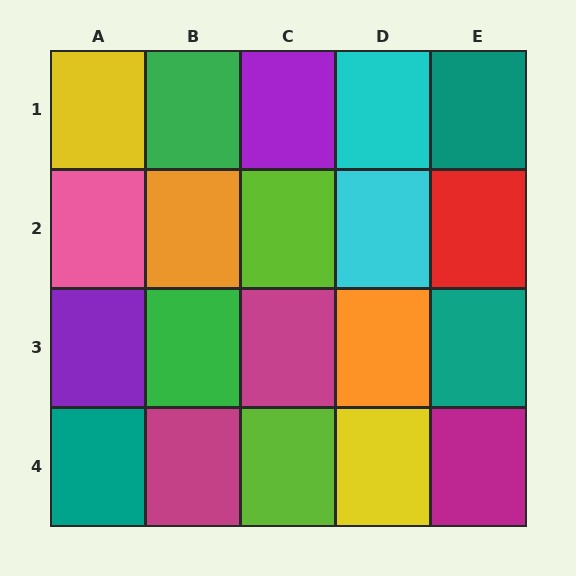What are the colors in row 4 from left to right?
Teal, magenta, lime, yellow, magenta.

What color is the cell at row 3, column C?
Magenta.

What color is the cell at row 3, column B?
Green.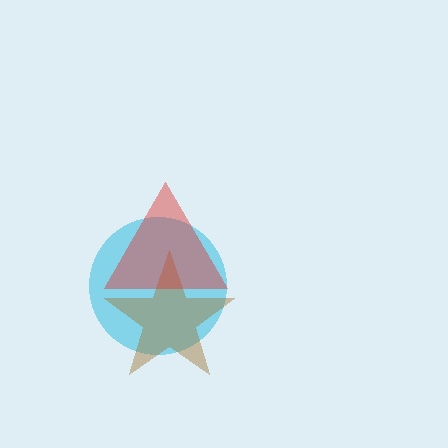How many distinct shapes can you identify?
There are 3 distinct shapes: a cyan circle, a brown star, a red triangle.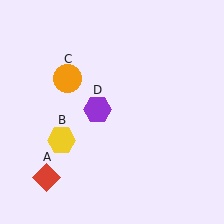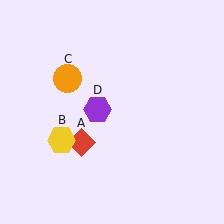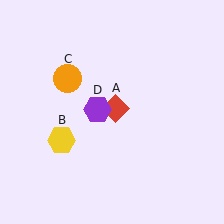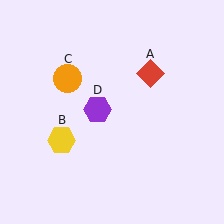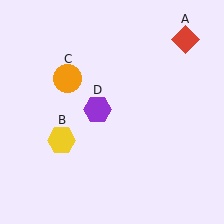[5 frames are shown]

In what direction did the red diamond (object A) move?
The red diamond (object A) moved up and to the right.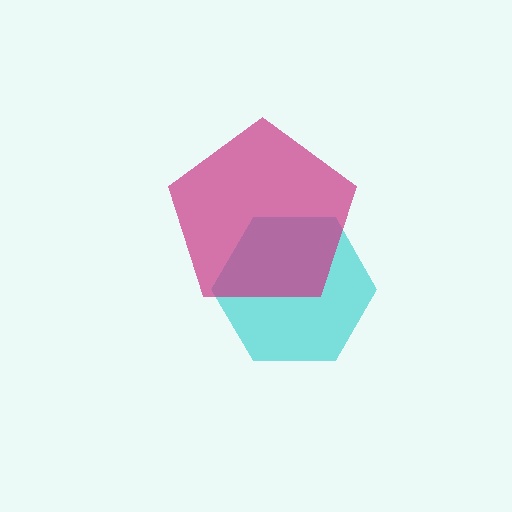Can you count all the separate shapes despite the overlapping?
Yes, there are 2 separate shapes.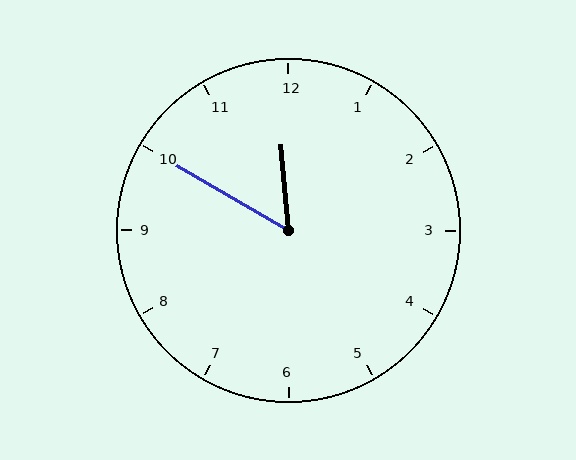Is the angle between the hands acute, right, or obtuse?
It is acute.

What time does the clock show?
11:50.